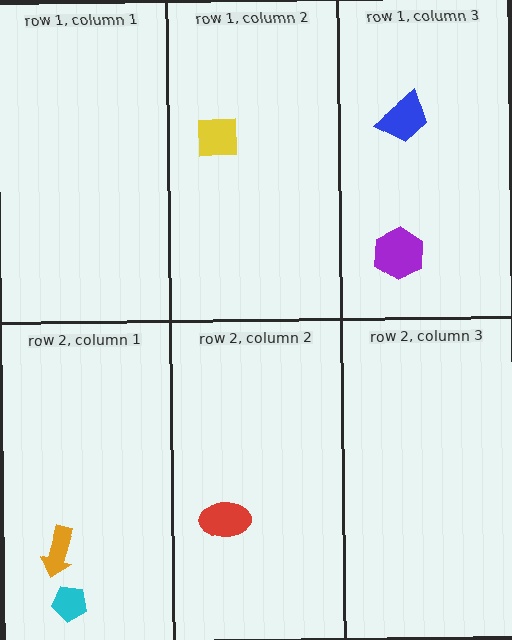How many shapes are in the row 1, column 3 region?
2.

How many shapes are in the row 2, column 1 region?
2.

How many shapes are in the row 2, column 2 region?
1.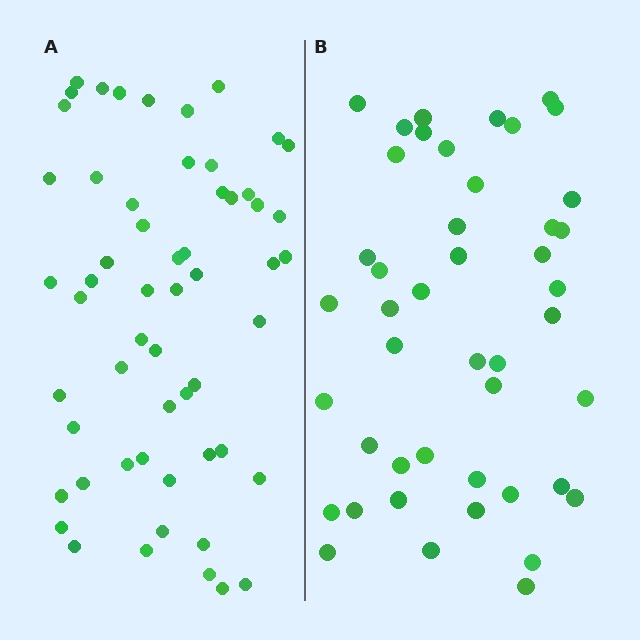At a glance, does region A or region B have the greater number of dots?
Region A (the left region) has more dots.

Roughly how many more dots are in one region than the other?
Region A has roughly 12 or so more dots than region B.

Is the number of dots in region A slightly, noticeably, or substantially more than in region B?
Region A has noticeably more, but not dramatically so. The ratio is roughly 1.3 to 1.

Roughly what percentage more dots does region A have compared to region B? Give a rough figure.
About 25% more.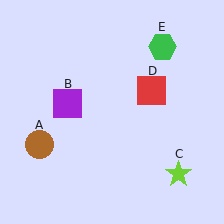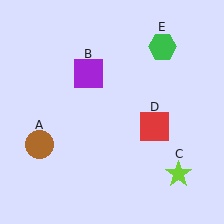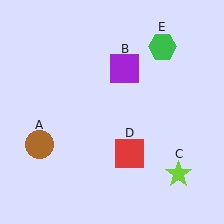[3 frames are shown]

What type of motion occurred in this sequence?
The purple square (object B), red square (object D) rotated clockwise around the center of the scene.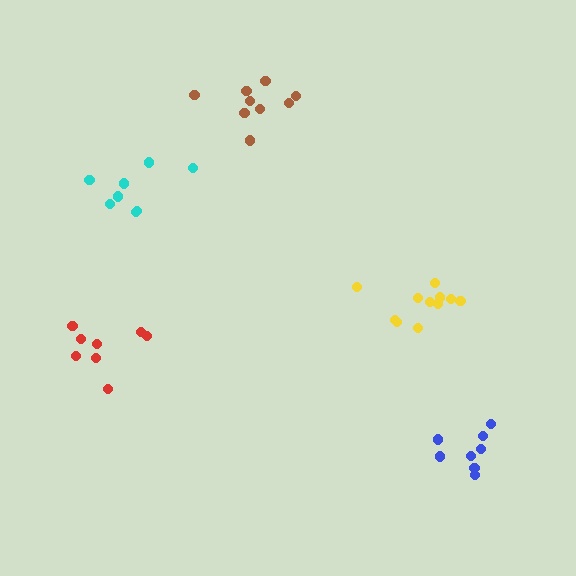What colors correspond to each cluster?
The clusters are colored: brown, red, yellow, cyan, blue.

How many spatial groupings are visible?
There are 5 spatial groupings.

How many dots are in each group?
Group 1: 9 dots, Group 2: 8 dots, Group 3: 11 dots, Group 4: 8 dots, Group 5: 8 dots (44 total).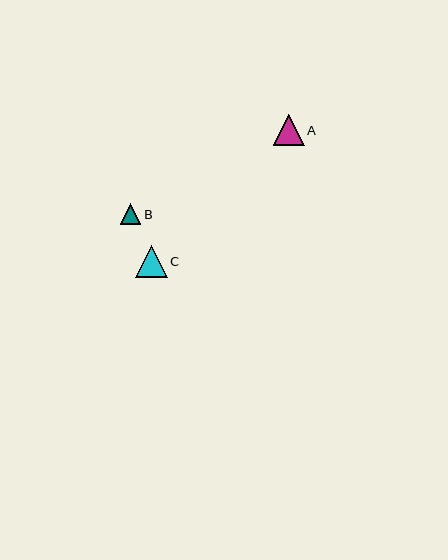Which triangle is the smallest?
Triangle B is the smallest with a size of approximately 20 pixels.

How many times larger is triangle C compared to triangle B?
Triangle C is approximately 1.6 times the size of triangle B.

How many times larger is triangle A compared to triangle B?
Triangle A is approximately 1.5 times the size of triangle B.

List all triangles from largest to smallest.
From largest to smallest: C, A, B.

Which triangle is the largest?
Triangle C is the largest with a size of approximately 32 pixels.